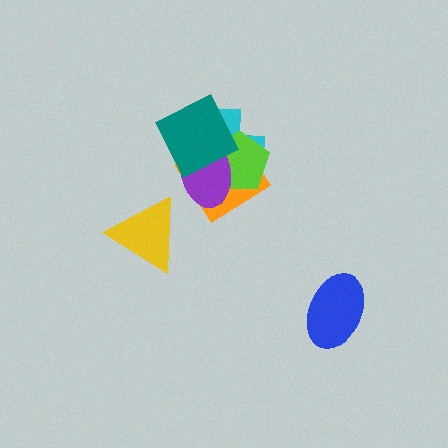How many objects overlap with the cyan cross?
4 objects overlap with the cyan cross.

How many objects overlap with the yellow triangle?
0 objects overlap with the yellow triangle.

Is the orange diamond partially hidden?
Yes, it is partially covered by another shape.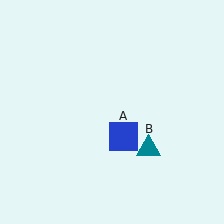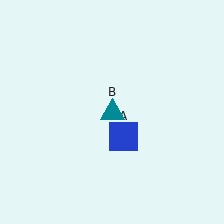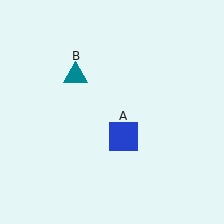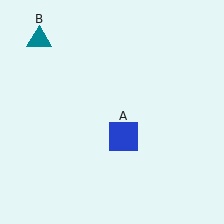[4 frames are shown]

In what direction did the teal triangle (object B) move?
The teal triangle (object B) moved up and to the left.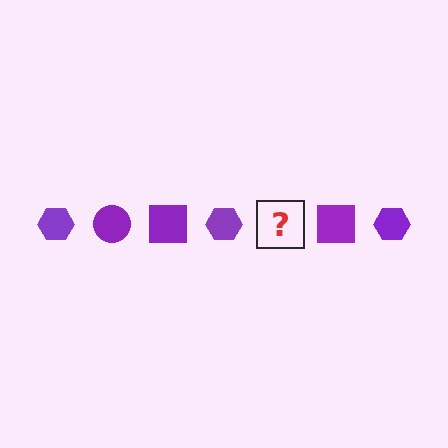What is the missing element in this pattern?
The missing element is a purple circle.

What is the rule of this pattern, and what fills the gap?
The rule is that the pattern cycles through hexagon, circle, square shapes in purple. The gap should be filled with a purple circle.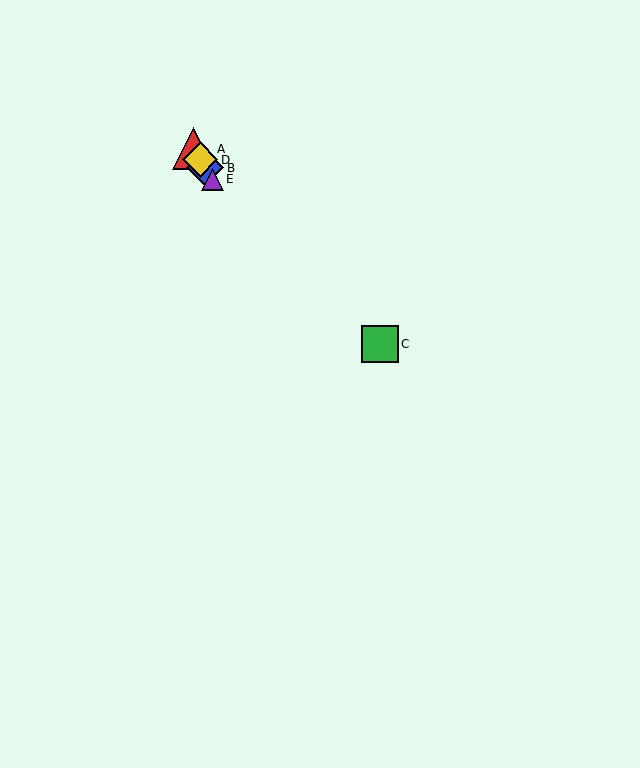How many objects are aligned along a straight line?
4 objects (A, B, D, E) are aligned along a straight line.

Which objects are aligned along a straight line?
Objects A, B, D, E are aligned along a straight line.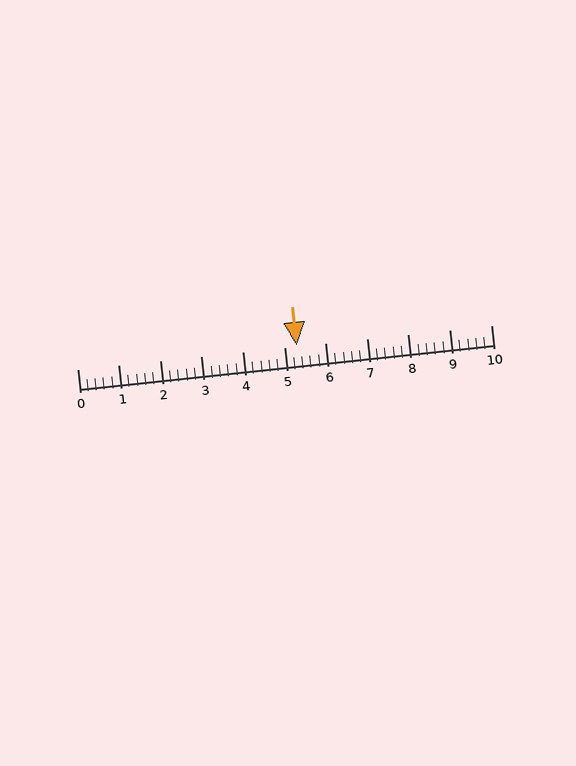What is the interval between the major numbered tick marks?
The major tick marks are spaced 1 units apart.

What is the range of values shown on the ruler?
The ruler shows values from 0 to 10.